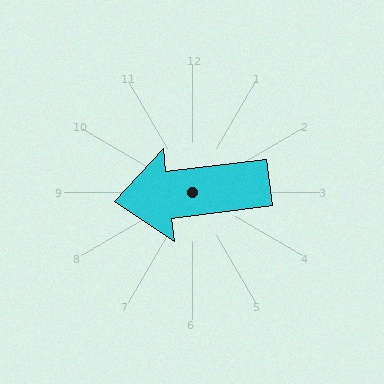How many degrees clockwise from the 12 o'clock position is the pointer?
Approximately 263 degrees.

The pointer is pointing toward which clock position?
Roughly 9 o'clock.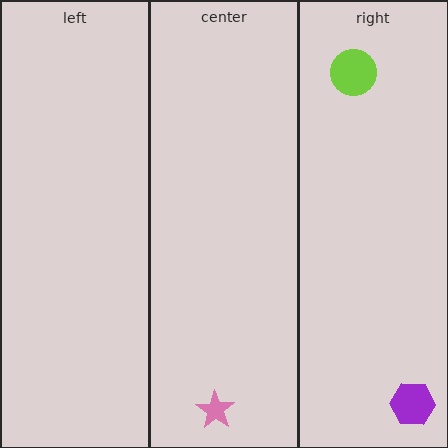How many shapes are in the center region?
1.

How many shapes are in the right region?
2.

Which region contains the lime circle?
The right region.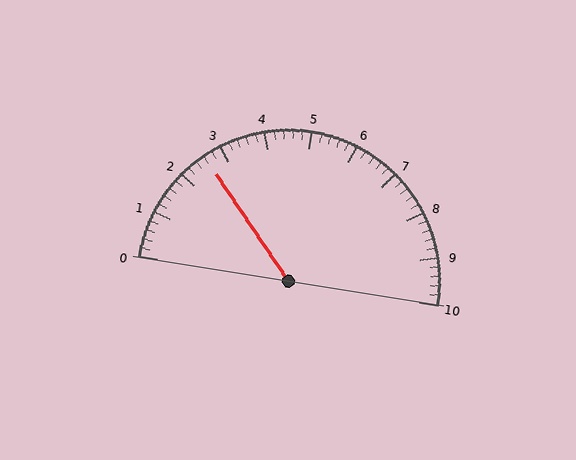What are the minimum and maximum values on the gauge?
The gauge ranges from 0 to 10.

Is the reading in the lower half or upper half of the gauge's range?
The reading is in the lower half of the range (0 to 10).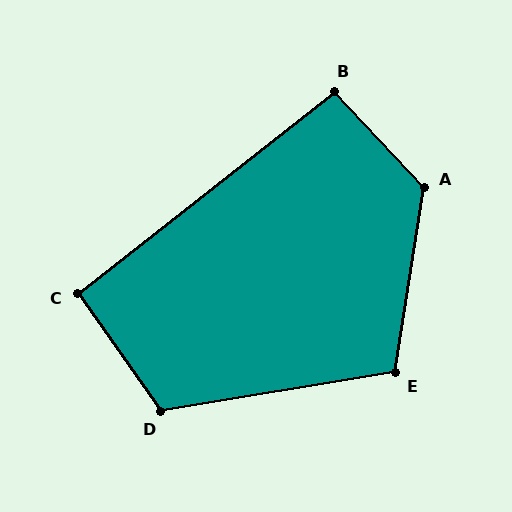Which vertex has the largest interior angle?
A, at approximately 128 degrees.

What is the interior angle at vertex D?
Approximately 116 degrees (obtuse).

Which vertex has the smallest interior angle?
C, at approximately 93 degrees.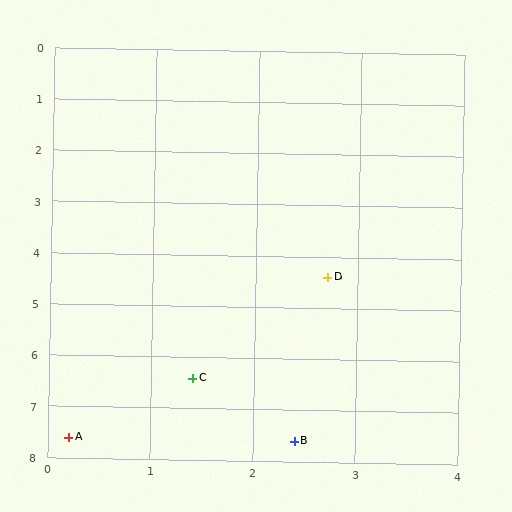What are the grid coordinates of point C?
Point C is at approximately (1.4, 6.4).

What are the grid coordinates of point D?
Point D is at approximately (2.7, 4.4).